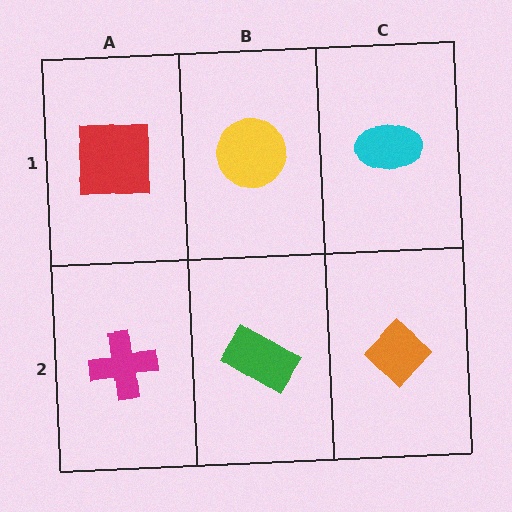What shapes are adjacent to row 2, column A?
A red square (row 1, column A), a green rectangle (row 2, column B).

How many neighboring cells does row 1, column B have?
3.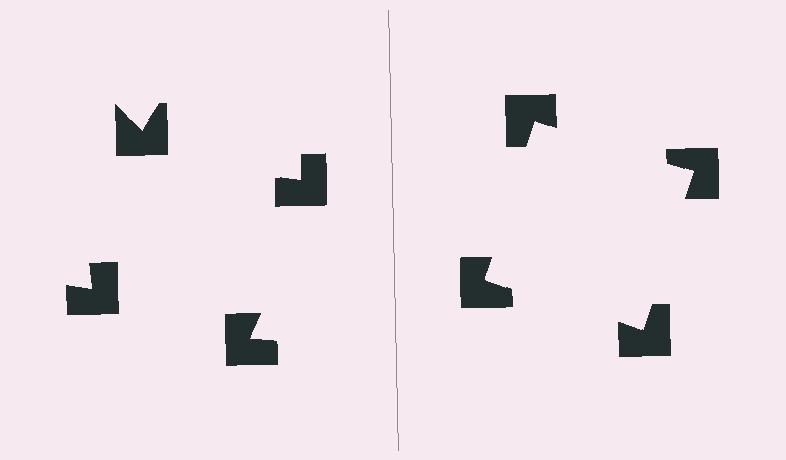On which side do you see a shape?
An illusory square appears on the right side. On the left side the wedge cuts are rotated, so no coherent shape forms.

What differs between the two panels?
The notched squares are positioned identically on both sides; only the wedge orientations differ. On the right they align to a square; on the left they are misaligned.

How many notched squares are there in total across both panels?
8 — 4 on each side.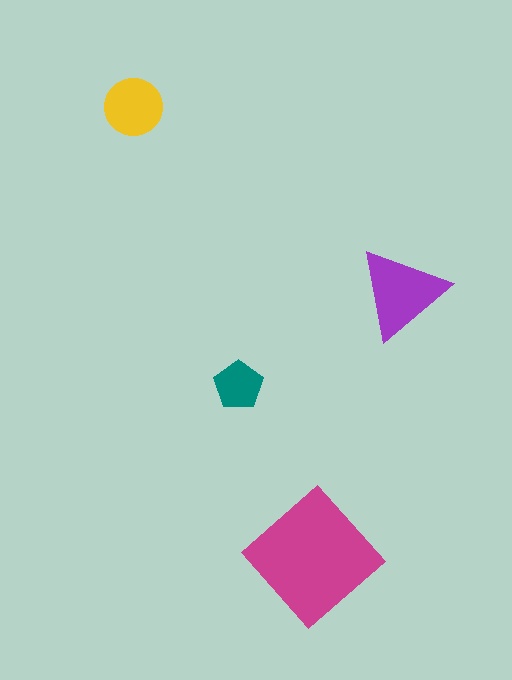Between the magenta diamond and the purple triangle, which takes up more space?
The magenta diamond.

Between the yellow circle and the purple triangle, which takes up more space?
The purple triangle.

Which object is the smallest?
The teal pentagon.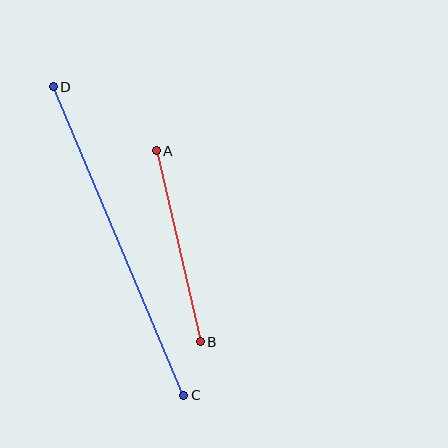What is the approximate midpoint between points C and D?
The midpoint is at approximately (118, 241) pixels.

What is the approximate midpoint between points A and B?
The midpoint is at approximately (178, 246) pixels.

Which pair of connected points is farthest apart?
Points C and D are farthest apart.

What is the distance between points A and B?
The distance is approximately 196 pixels.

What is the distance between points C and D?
The distance is approximately 335 pixels.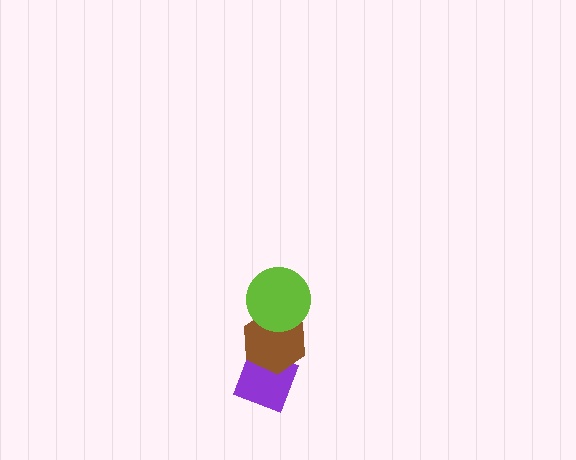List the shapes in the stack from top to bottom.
From top to bottom: the lime circle, the brown hexagon, the purple diamond.